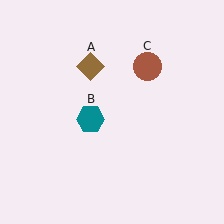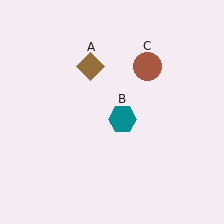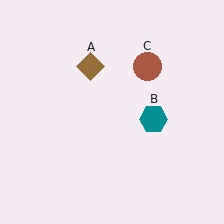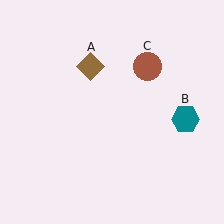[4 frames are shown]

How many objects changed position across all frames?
1 object changed position: teal hexagon (object B).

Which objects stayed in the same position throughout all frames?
Brown diamond (object A) and brown circle (object C) remained stationary.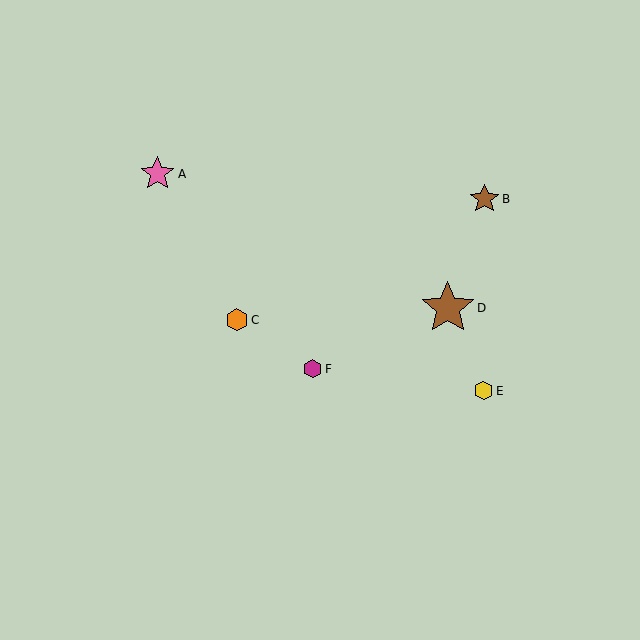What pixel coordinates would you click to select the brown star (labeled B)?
Click at (484, 199) to select the brown star B.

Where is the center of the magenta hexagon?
The center of the magenta hexagon is at (313, 369).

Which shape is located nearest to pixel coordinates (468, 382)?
The yellow hexagon (labeled E) at (483, 391) is nearest to that location.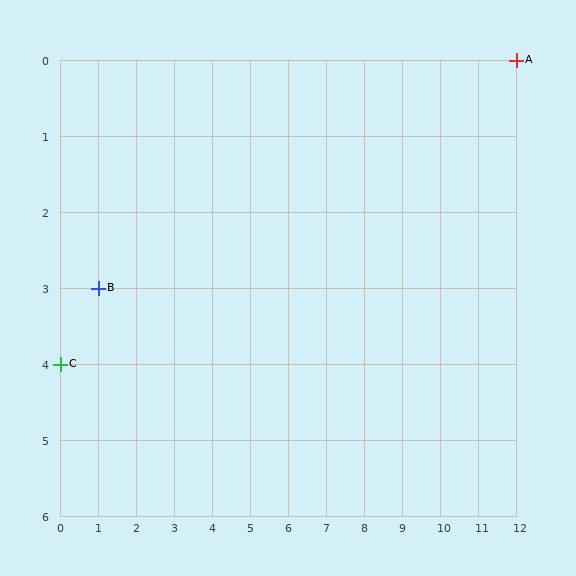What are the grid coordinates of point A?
Point A is at grid coordinates (12, 0).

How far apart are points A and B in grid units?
Points A and B are 11 columns and 3 rows apart (about 11.4 grid units diagonally).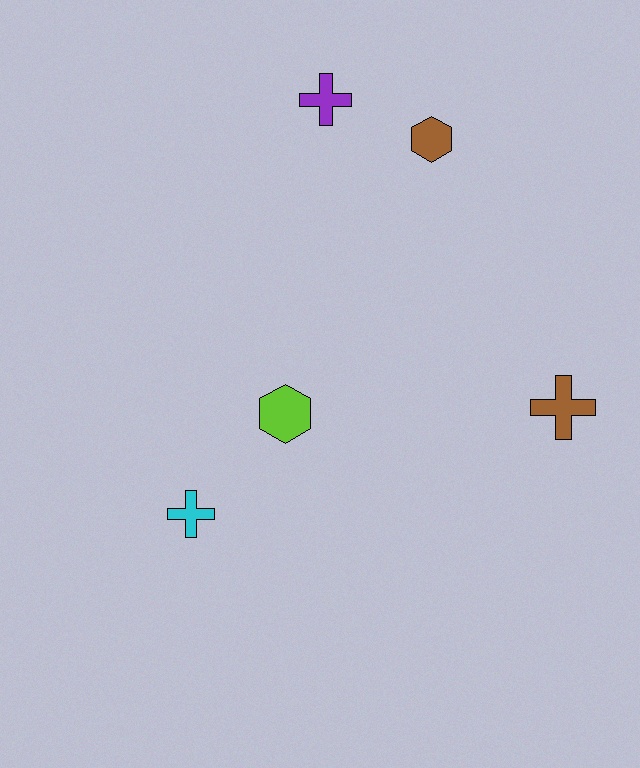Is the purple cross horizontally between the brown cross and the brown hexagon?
No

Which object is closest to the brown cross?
The lime hexagon is closest to the brown cross.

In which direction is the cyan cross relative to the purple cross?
The cyan cross is below the purple cross.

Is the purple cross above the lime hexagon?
Yes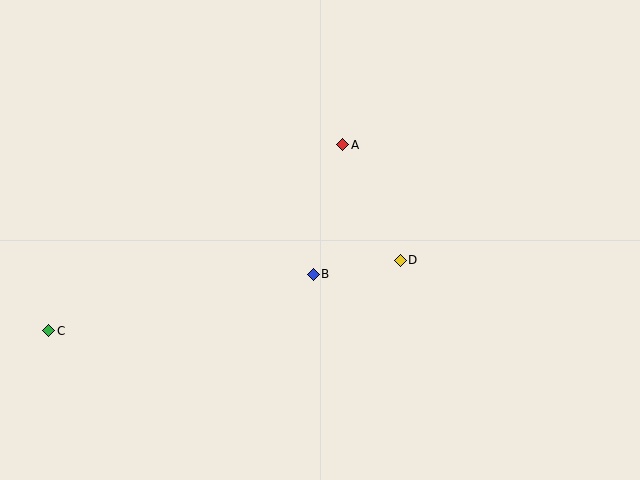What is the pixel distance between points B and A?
The distance between B and A is 133 pixels.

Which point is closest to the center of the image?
Point B at (313, 274) is closest to the center.